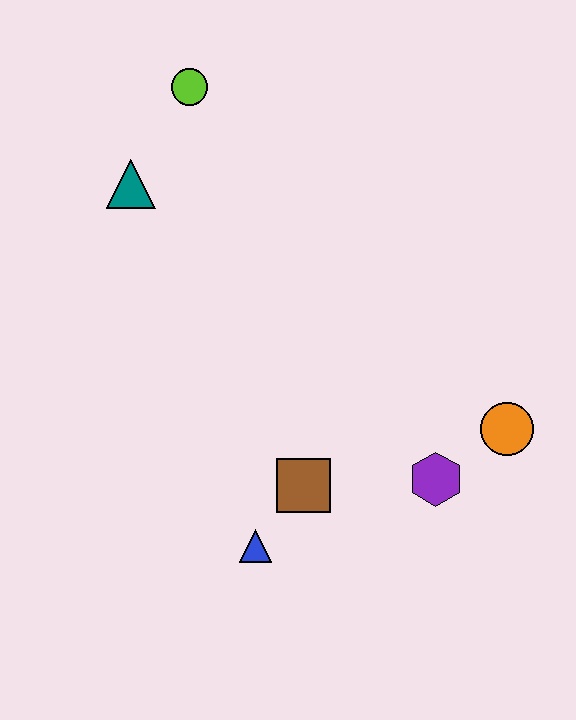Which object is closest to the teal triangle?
The lime circle is closest to the teal triangle.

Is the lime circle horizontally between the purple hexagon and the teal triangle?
Yes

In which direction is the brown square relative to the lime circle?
The brown square is below the lime circle.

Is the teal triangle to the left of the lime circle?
Yes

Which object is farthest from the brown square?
The lime circle is farthest from the brown square.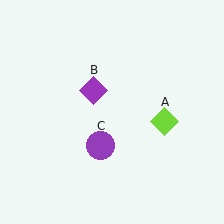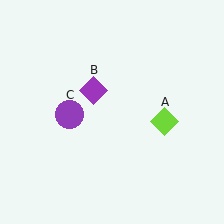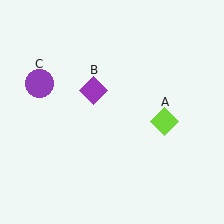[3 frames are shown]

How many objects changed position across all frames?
1 object changed position: purple circle (object C).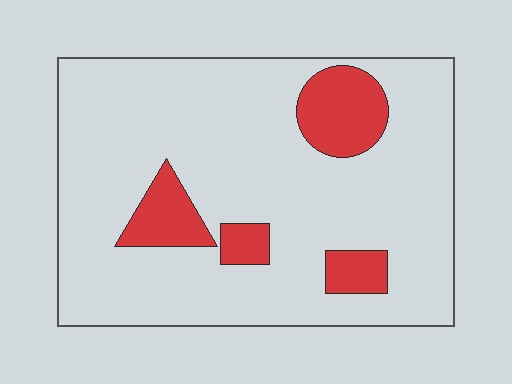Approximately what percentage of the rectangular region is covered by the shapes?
Approximately 15%.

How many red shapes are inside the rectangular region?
4.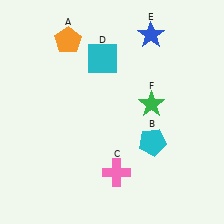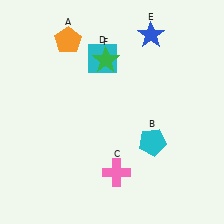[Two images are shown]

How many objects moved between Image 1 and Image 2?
1 object moved between the two images.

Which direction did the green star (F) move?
The green star (F) moved left.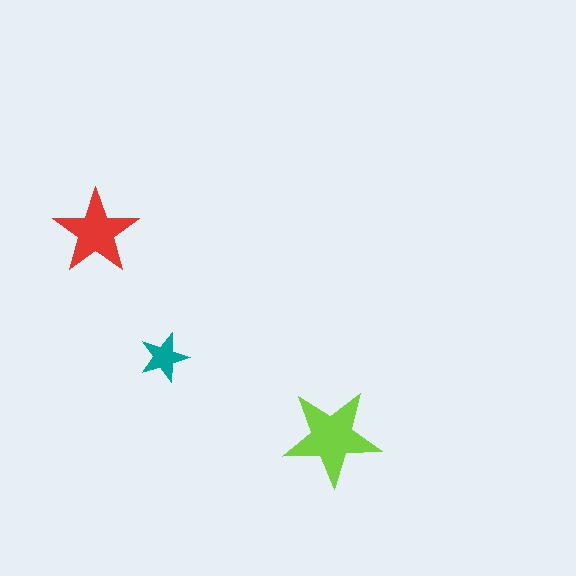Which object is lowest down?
The lime star is bottommost.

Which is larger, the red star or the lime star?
The lime one.